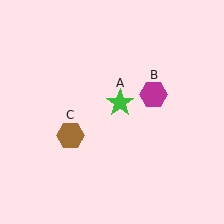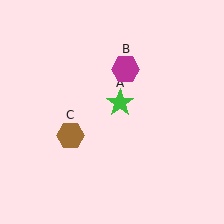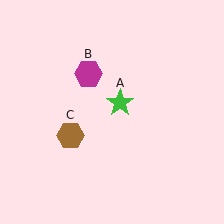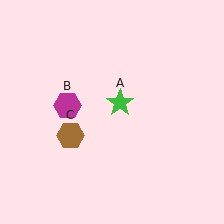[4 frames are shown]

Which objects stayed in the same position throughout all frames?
Green star (object A) and brown hexagon (object C) remained stationary.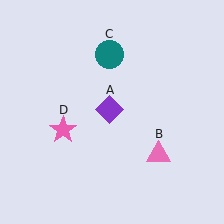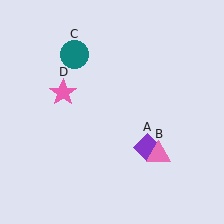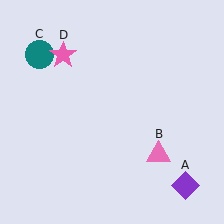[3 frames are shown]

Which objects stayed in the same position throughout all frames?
Pink triangle (object B) remained stationary.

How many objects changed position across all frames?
3 objects changed position: purple diamond (object A), teal circle (object C), pink star (object D).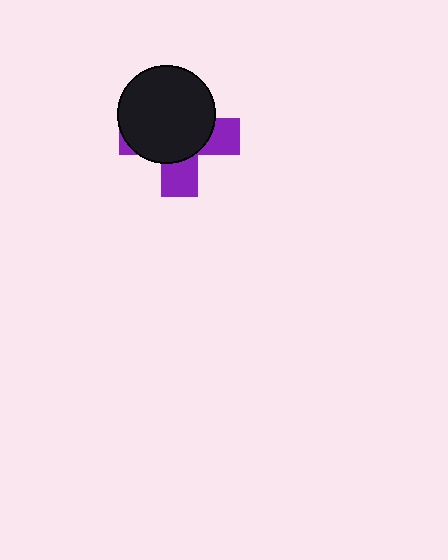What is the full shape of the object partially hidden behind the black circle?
The partially hidden object is a purple cross.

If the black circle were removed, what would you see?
You would see the complete purple cross.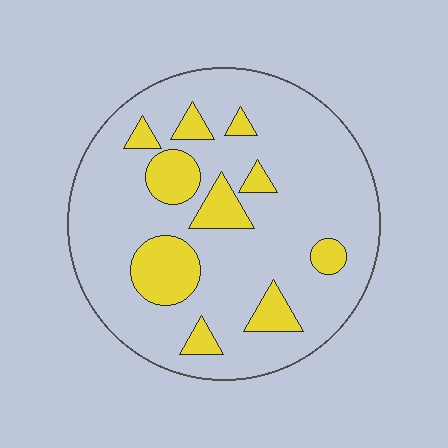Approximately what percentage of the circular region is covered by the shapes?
Approximately 20%.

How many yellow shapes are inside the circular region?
10.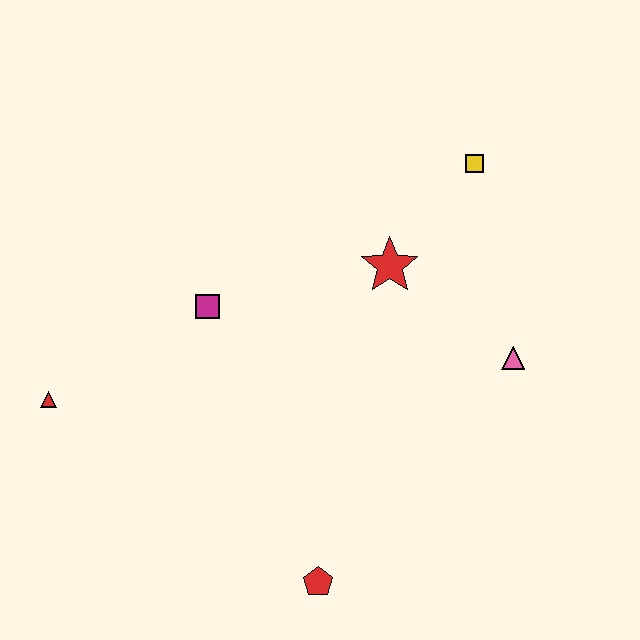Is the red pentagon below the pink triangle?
Yes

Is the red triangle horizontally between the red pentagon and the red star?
No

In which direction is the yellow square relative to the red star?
The yellow square is above the red star.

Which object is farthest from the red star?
The red triangle is farthest from the red star.